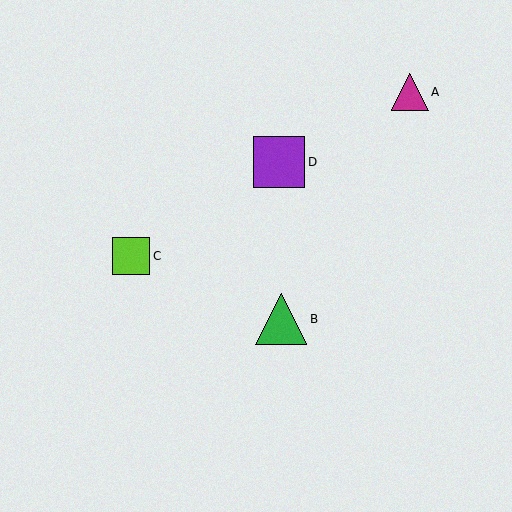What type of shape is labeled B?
Shape B is a green triangle.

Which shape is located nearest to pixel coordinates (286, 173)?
The purple square (labeled D) at (279, 162) is nearest to that location.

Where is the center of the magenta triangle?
The center of the magenta triangle is at (410, 92).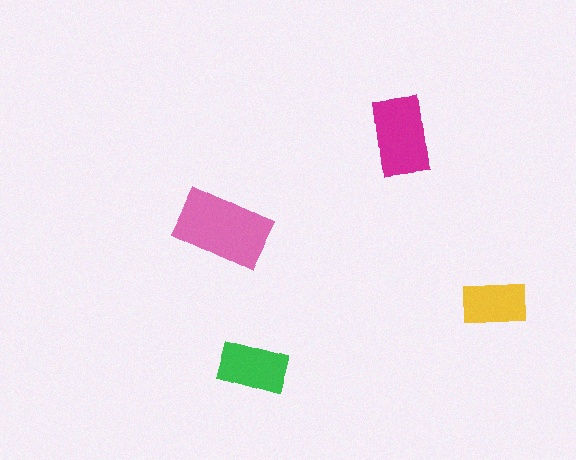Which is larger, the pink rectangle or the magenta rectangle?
The pink one.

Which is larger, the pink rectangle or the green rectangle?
The pink one.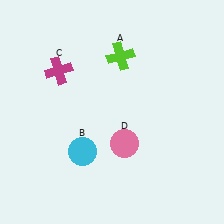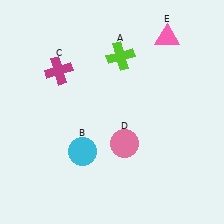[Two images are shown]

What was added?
A pink triangle (E) was added in Image 2.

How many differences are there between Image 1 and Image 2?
There is 1 difference between the two images.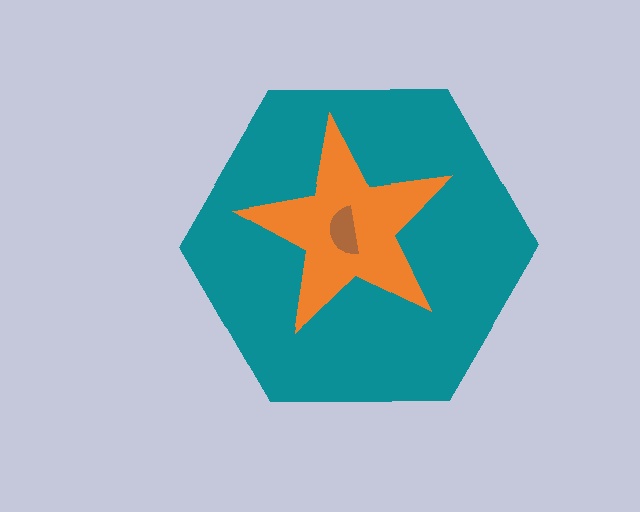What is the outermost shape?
The teal hexagon.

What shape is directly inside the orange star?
The brown semicircle.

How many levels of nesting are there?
3.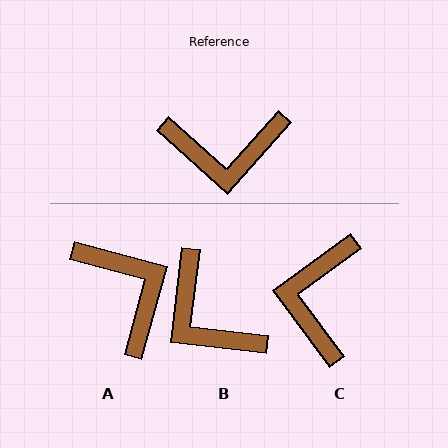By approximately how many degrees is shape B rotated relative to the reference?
Approximately 55 degrees clockwise.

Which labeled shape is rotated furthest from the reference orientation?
A, about 117 degrees away.